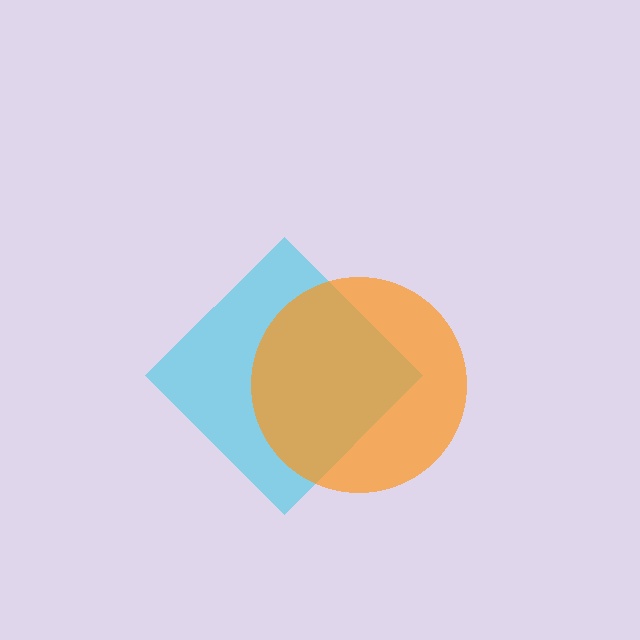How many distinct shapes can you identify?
There are 2 distinct shapes: a cyan diamond, an orange circle.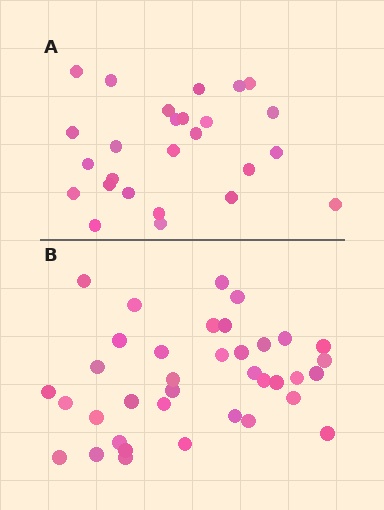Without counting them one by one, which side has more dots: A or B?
Region B (the bottom region) has more dots.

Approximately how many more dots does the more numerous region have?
Region B has roughly 12 or so more dots than region A.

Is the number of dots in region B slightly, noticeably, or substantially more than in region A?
Region B has noticeably more, but not dramatically so. The ratio is roughly 1.4 to 1.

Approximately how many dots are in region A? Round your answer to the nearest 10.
About 30 dots. (The exact count is 26, which rounds to 30.)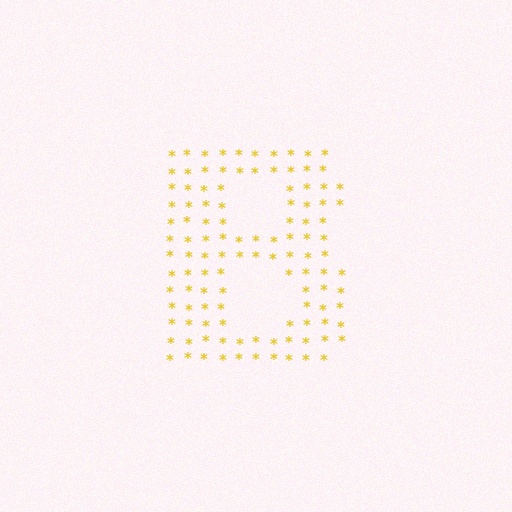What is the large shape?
The large shape is the letter B.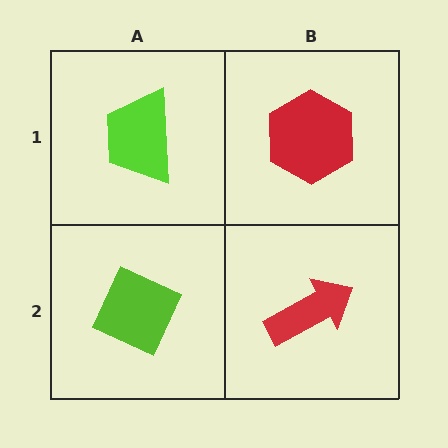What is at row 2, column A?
A lime diamond.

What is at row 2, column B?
A red arrow.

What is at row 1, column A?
A lime trapezoid.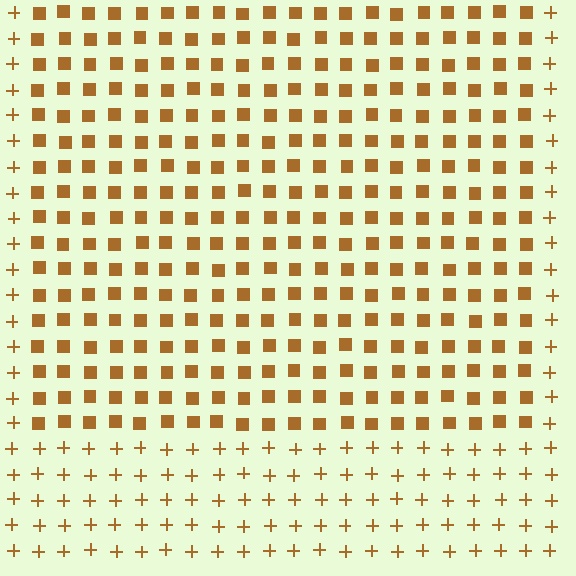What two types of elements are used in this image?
The image uses squares inside the rectangle region and plus signs outside it.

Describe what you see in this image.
The image is filled with small brown elements arranged in a uniform grid. A rectangle-shaped region contains squares, while the surrounding area contains plus signs. The boundary is defined purely by the change in element shape.